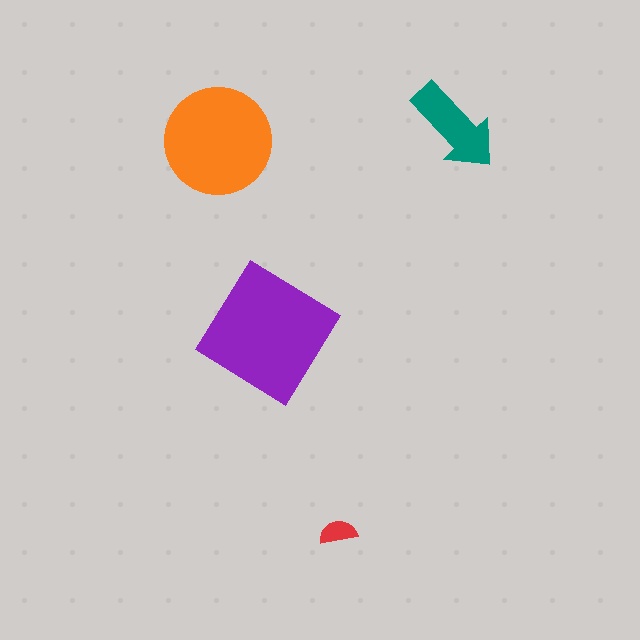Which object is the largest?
The purple diamond.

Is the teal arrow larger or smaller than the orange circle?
Smaller.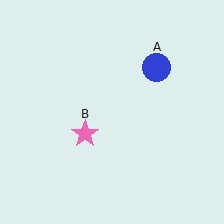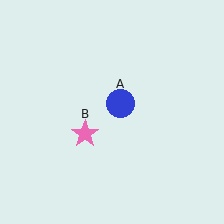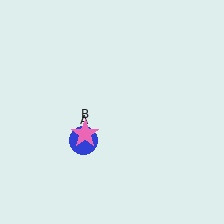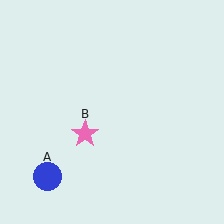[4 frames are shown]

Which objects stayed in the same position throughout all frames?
Pink star (object B) remained stationary.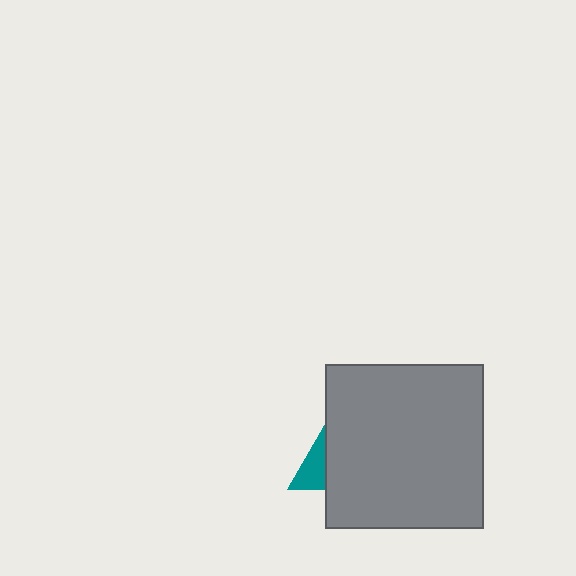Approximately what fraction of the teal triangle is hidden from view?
Roughly 63% of the teal triangle is hidden behind the gray rectangle.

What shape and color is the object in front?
The object in front is a gray rectangle.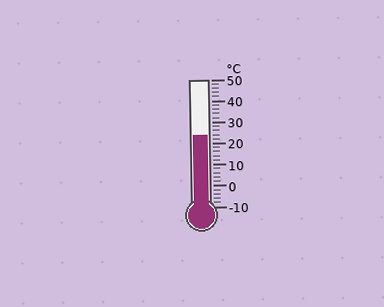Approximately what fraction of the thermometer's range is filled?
The thermometer is filled to approximately 55% of its range.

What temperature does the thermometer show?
The thermometer shows approximately 24°C.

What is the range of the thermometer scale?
The thermometer scale ranges from -10°C to 50°C.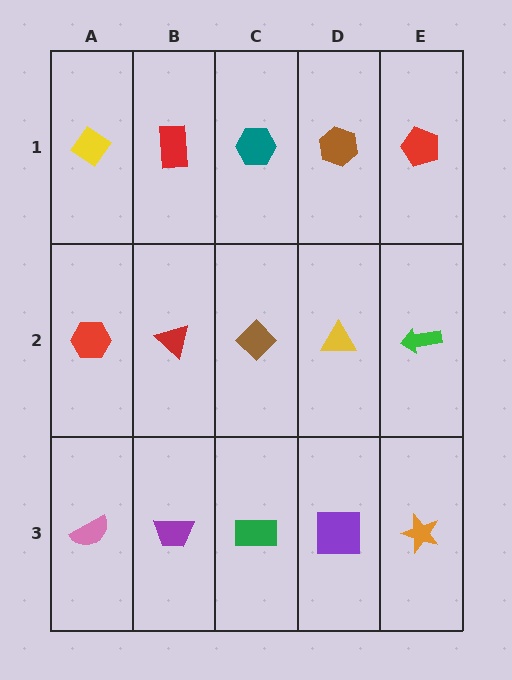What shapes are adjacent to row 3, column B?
A red triangle (row 2, column B), a pink semicircle (row 3, column A), a green rectangle (row 3, column C).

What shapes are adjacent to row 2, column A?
A yellow diamond (row 1, column A), a pink semicircle (row 3, column A), a red triangle (row 2, column B).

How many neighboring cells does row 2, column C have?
4.